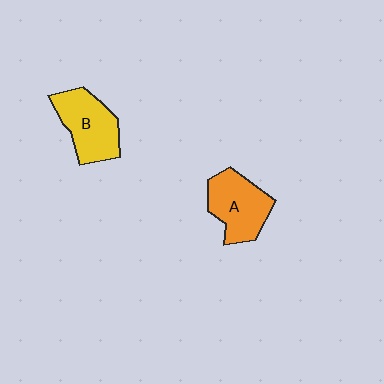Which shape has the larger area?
Shape B (yellow).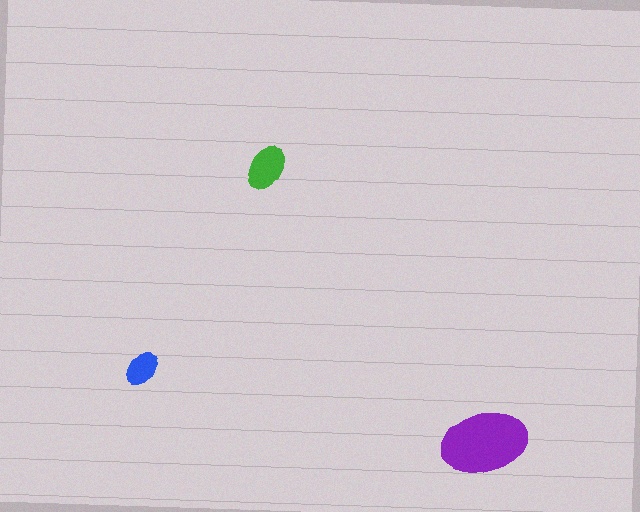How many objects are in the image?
There are 3 objects in the image.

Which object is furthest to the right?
The purple ellipse is rightmost.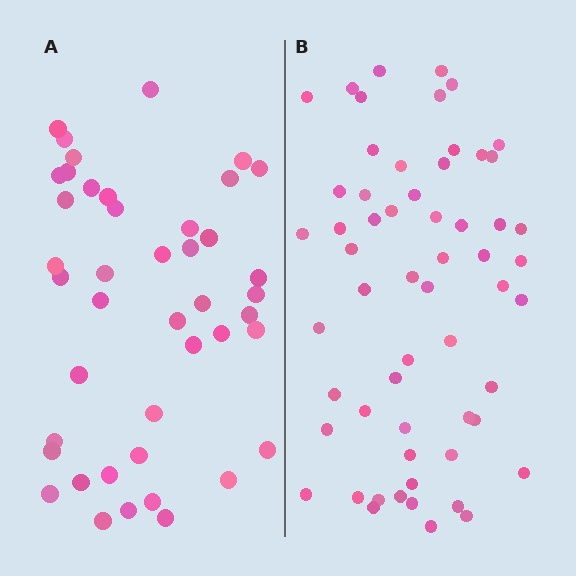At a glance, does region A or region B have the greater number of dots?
Region B (the right region) has more dots.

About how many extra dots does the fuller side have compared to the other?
Region B has approximately 15 more dots than region A.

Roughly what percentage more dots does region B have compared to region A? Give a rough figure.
About 35% more.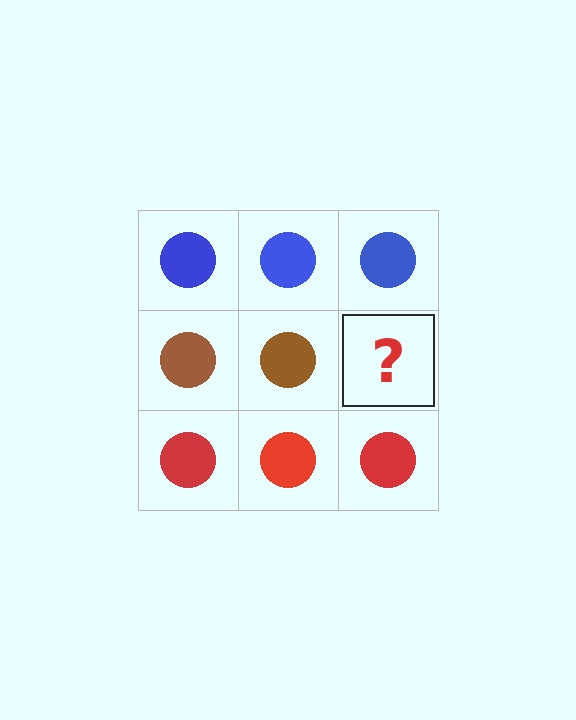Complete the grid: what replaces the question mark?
The question mark should be replaced with a brown circle.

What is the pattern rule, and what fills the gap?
The rule is that each row has a consistent color. The gap should be filled with a brown circle.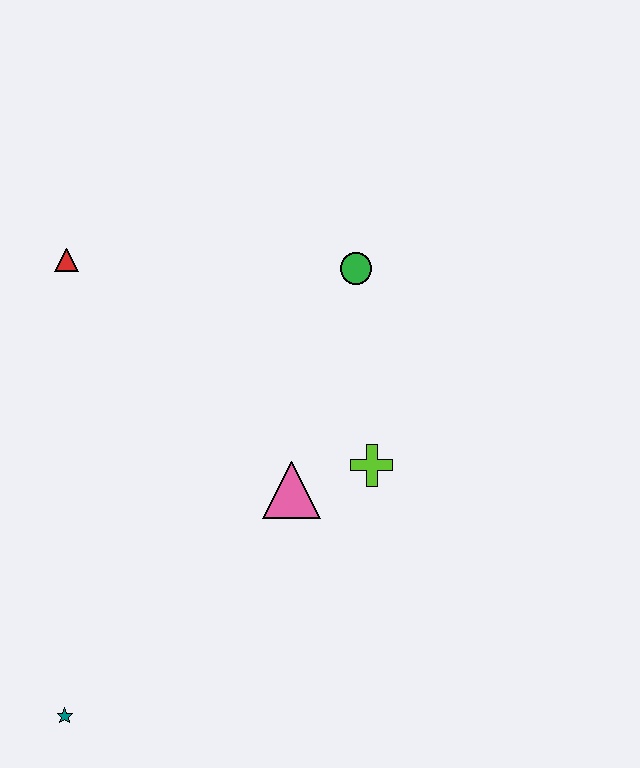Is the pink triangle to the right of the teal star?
Yes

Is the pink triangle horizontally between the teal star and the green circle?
Yes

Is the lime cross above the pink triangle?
Yes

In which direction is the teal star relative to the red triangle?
The teal star is below the red triangle.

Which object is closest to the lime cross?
The pink triangle is closest to the lime cross.